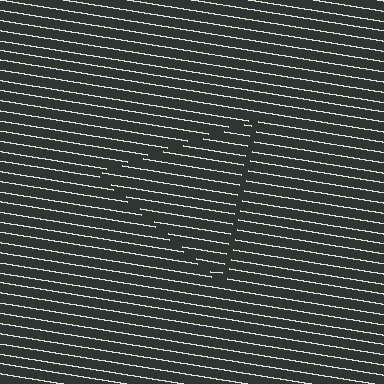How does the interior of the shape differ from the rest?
The interior of the shape contains the same grating, shifted by half a period — the contour is defined by the phase discontinuity where line-ends from the inner and outer gratings abut.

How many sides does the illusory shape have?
3 sides — the line-ends trace a triangle.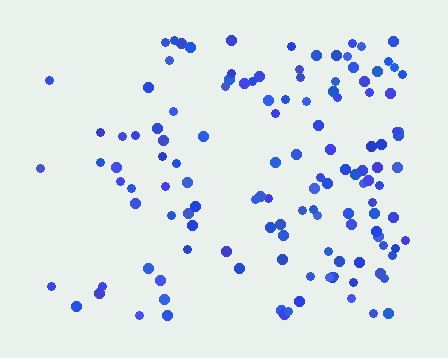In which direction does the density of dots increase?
From left to right, with the right side densest.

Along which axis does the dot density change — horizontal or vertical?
Horizontal.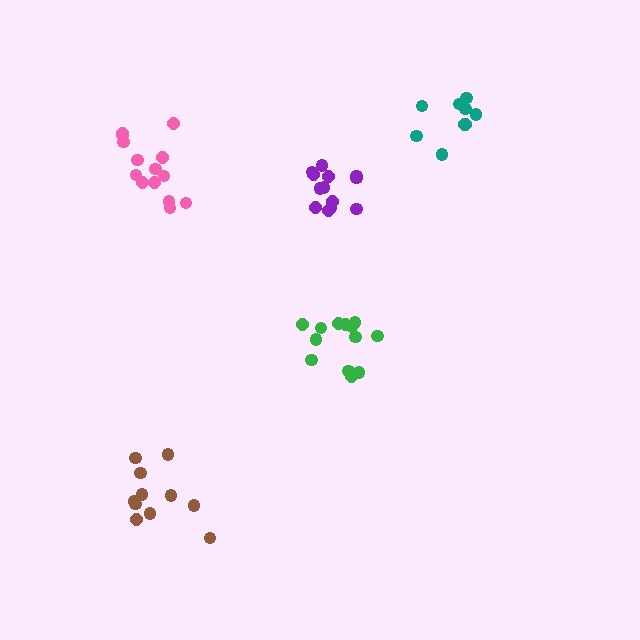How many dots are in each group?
Group 1: 13 dots, Group 2: 13 dots, Group 3: 11 dots, Group 4: 14 dots, Group 5: 9 dots (60 total).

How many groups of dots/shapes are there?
There are 5 groups.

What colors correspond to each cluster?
The clusters are colored: green, purple, brown, pink, teal.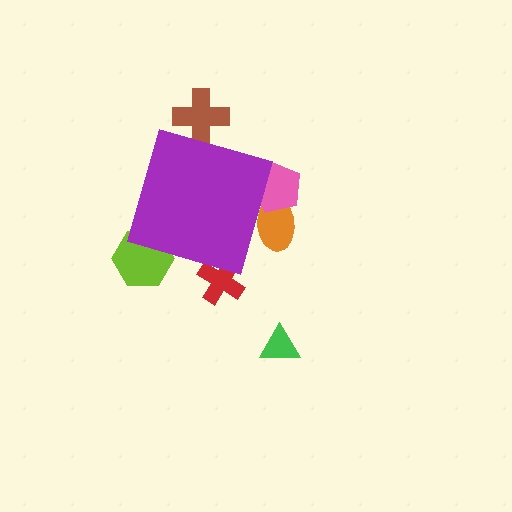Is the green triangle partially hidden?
No, the green triangle is fully visible.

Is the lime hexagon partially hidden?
Yes, the lime hexagon is partially hidden behind the purple diamond.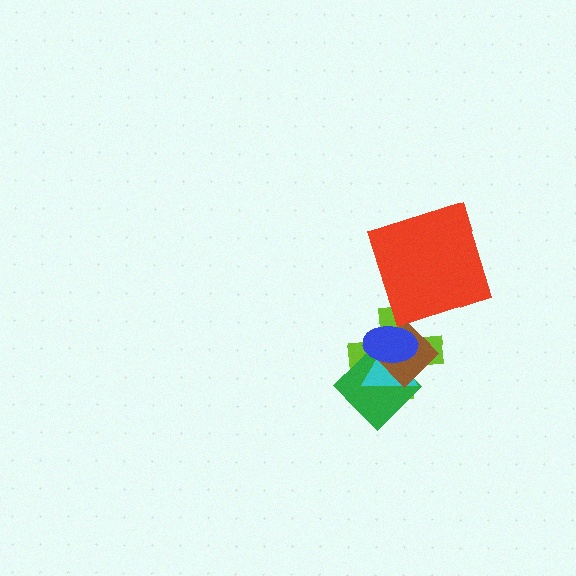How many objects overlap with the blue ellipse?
4 objects overlap with the blue ellipse.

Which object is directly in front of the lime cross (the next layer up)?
The green diamond is directly in front of the lime cross.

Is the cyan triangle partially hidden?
Yes, it is partially covered by another shape.